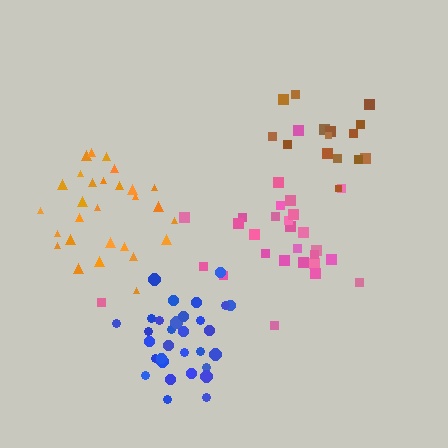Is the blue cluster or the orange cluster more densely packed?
Blue.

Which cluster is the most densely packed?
Blue.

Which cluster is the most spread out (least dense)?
Orange.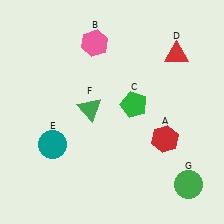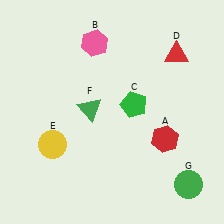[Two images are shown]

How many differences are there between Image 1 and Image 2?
There is 1 difference between the two images.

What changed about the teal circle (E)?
In Image 1, E is teal. In Image 2, it changed to yellow.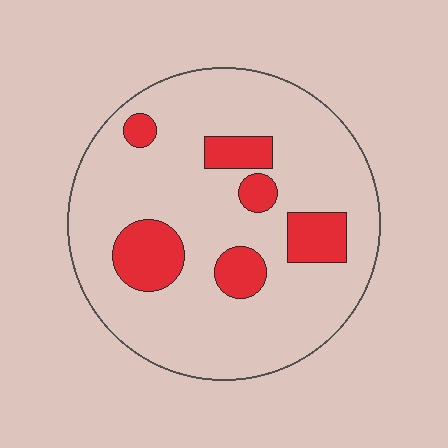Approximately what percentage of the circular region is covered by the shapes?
Approximately 20%.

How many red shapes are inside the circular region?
6.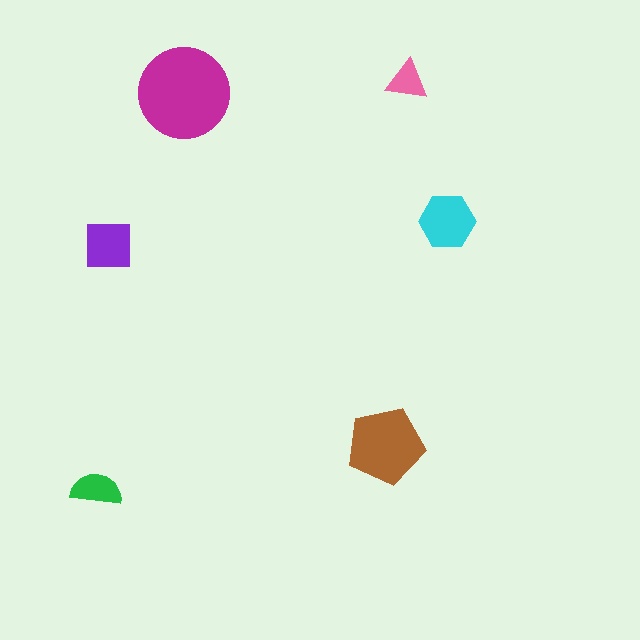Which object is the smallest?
The pink triangle.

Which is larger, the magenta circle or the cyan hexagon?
The magenta circle.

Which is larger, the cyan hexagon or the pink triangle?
The cyan hexagon.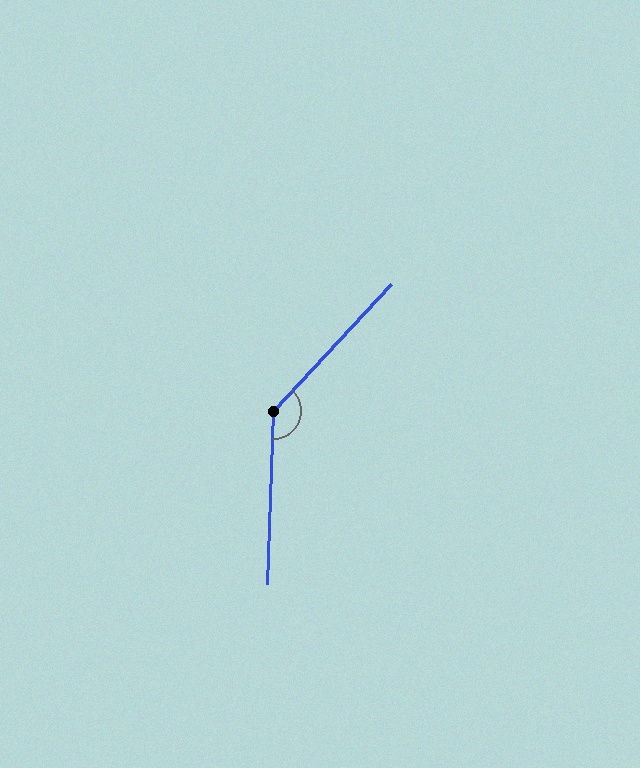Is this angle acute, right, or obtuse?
It is obtuse.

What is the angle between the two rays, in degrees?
Approximately 139 degrees.